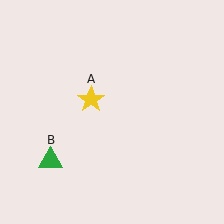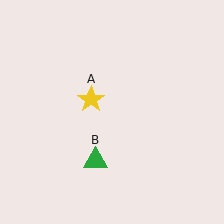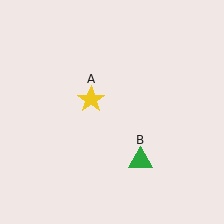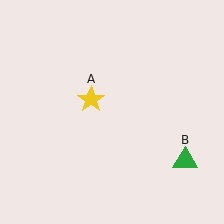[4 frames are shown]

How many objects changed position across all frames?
1 object changed position: green triangle (object B).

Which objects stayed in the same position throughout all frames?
Yellow star (object A) remained stationary.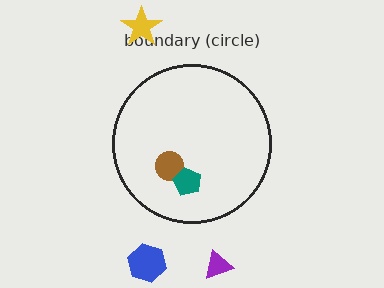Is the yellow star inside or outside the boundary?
Outside.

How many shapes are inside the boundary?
2 inside, 3 outside.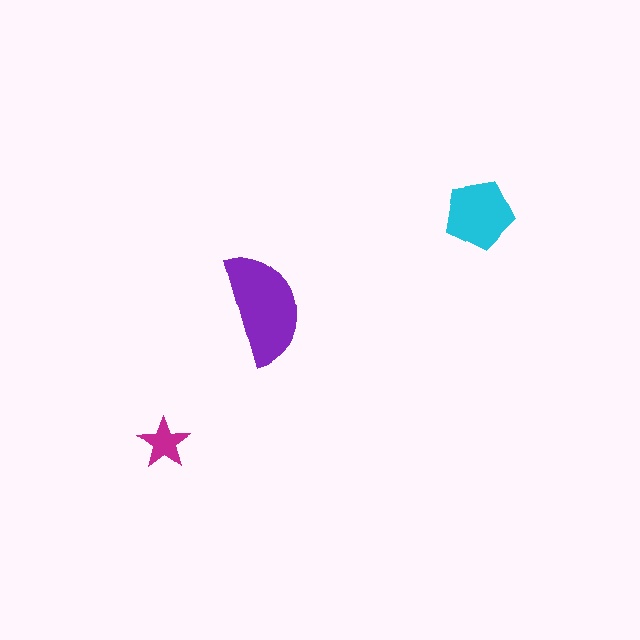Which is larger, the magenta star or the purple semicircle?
The purple semicircle.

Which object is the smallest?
The magenta star.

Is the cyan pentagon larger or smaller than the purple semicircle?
Smaller.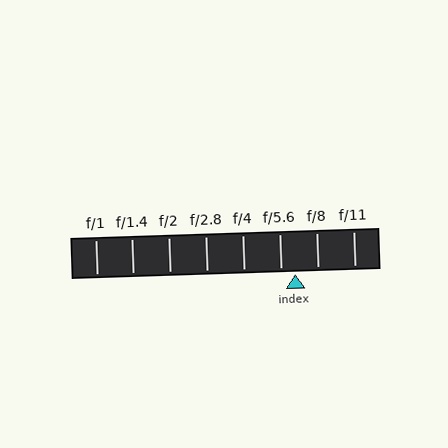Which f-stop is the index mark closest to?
The index mark is closest to f/5.6.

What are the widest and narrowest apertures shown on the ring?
The widest aperture shown is f/1 and the narrowest is f/11.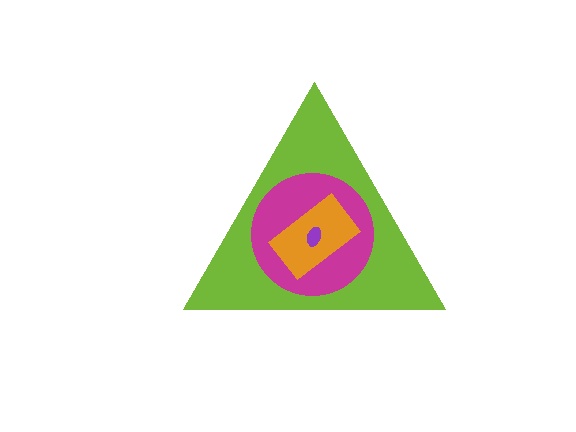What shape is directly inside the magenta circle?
The orange rectangle.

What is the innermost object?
The purple ellipse.